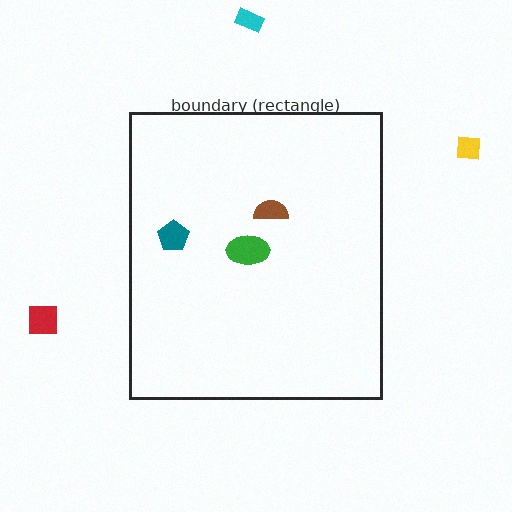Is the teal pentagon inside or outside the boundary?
Inside.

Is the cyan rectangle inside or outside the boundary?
Outside.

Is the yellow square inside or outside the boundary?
Outside.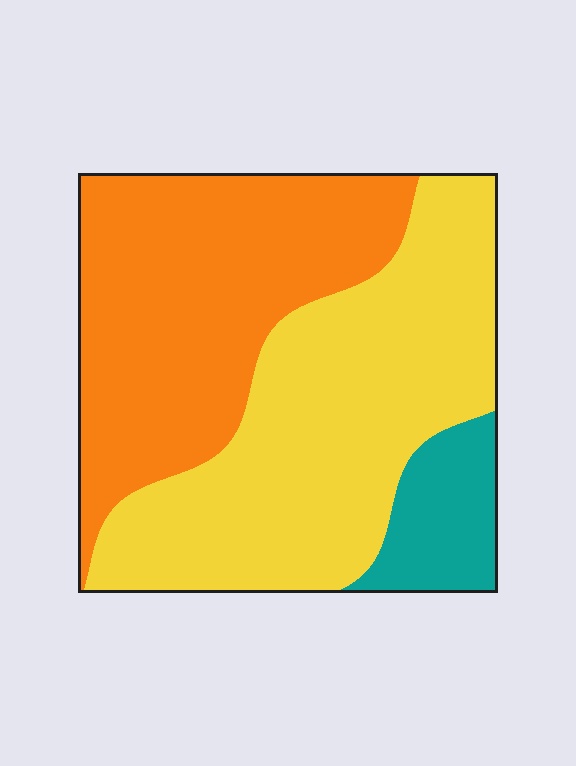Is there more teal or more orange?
Orange.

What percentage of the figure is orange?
Orange covers around 40% of the figure.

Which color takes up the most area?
Yellow, at roughly 50%.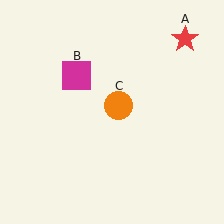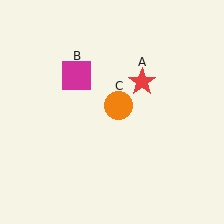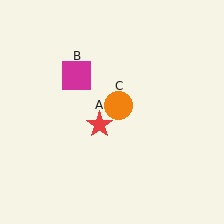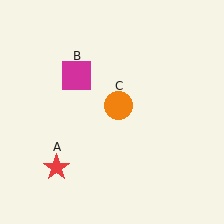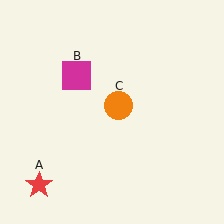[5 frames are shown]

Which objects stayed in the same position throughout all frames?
Magenta square (object B) and orange circle (object C) remained stationary.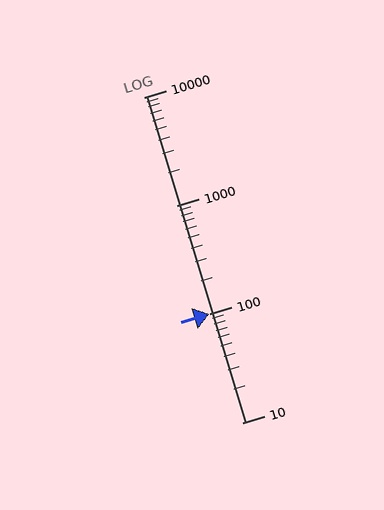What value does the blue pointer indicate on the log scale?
The pointer indicates approximately 100.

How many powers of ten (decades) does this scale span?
The scale spans 3 decades, from 10 to 10000.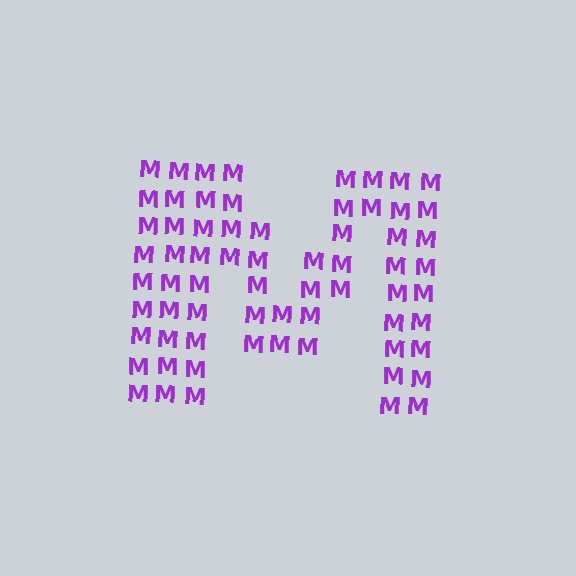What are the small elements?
The small elements are letter M's.